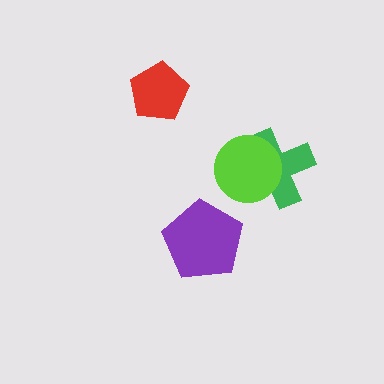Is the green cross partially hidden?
Yes, it is partially covered by another shape.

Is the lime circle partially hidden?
No, no other shape covers it.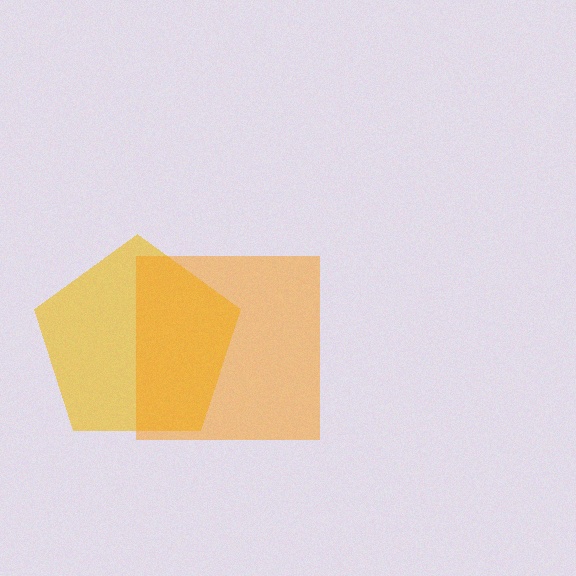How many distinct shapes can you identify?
There are 2 distinct shapes: a yellow pentagon, an orange square.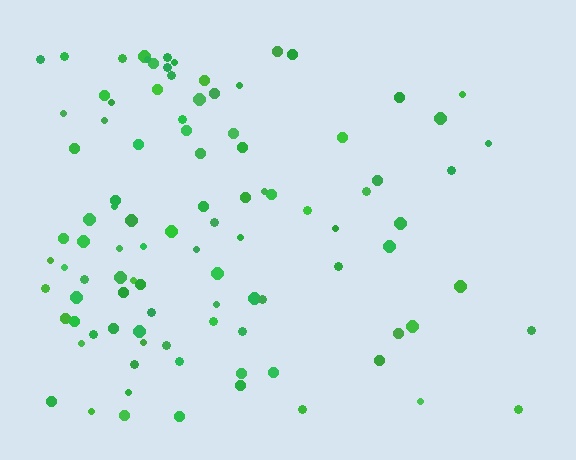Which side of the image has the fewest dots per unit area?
The right.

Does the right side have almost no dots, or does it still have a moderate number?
Still a moderate number, just noticeably fewer than the left.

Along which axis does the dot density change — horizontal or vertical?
Horizontal.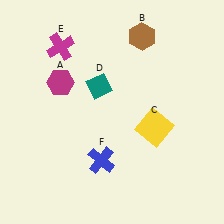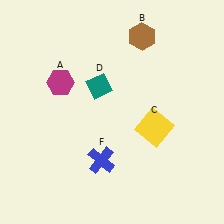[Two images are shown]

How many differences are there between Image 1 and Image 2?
There is 1 difference between the two images.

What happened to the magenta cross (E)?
The magenta cross (E) was removed in Image 2. It was in the top-left area of Image 1.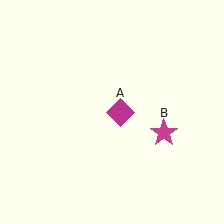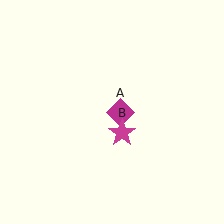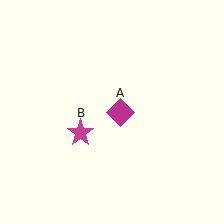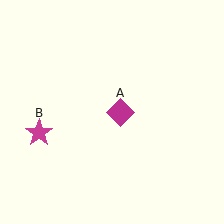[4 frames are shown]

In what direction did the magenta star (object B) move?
The magenta star (object B) moved left.